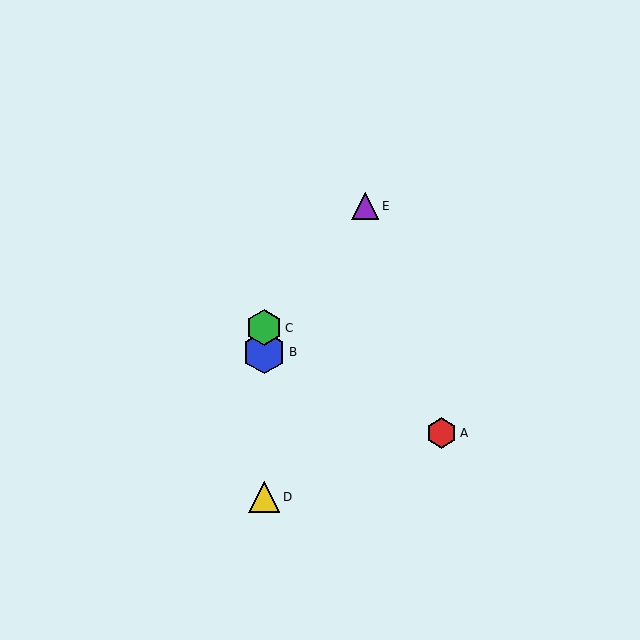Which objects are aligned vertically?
Objects B, C, D are aligned vertically.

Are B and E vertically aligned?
No, B is at x≈264 and E is at x≈365.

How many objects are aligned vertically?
3 objects (B, C, D) are aligned vertically.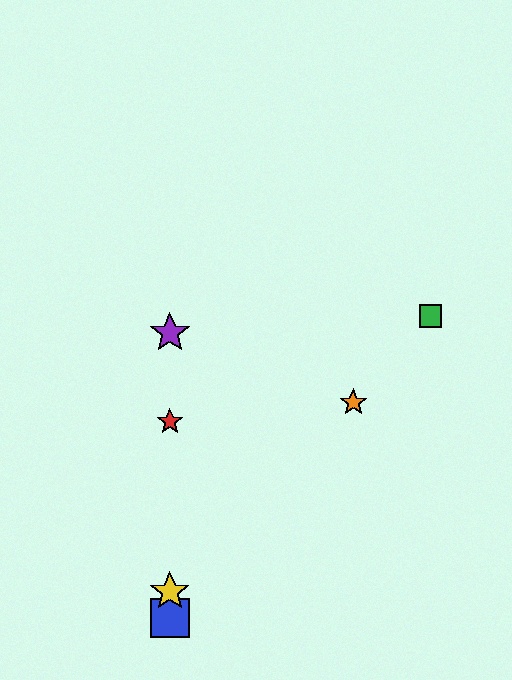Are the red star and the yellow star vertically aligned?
Yes, both are at x≈170.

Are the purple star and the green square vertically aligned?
No, the purple star is at x≈170 and the green square is at x≈431.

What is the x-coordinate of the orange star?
The orange star is at x≈353.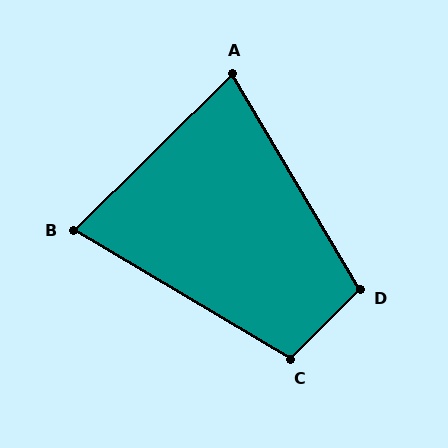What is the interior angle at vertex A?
Approximately 76 degrees (acute).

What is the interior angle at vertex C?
Approximately 104 degrees (obtuse).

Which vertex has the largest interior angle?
D, at approximately 105 degrees.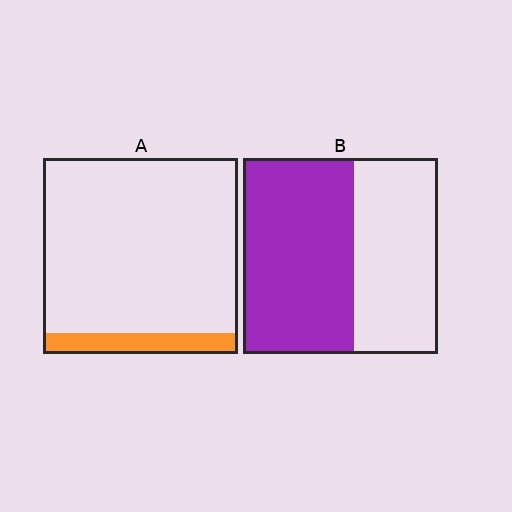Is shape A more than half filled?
No.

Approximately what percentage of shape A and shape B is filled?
A is approximately 10% and B is approximately 55%.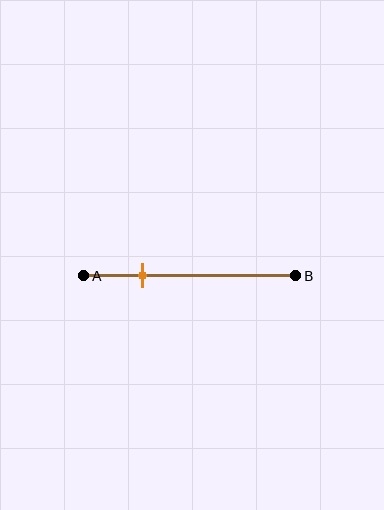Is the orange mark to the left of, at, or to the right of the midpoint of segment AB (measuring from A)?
The orange mark is to the left of the midpoint of segment AB.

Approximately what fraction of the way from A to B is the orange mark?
The orange mark is approximately 30% of the way from A to B.